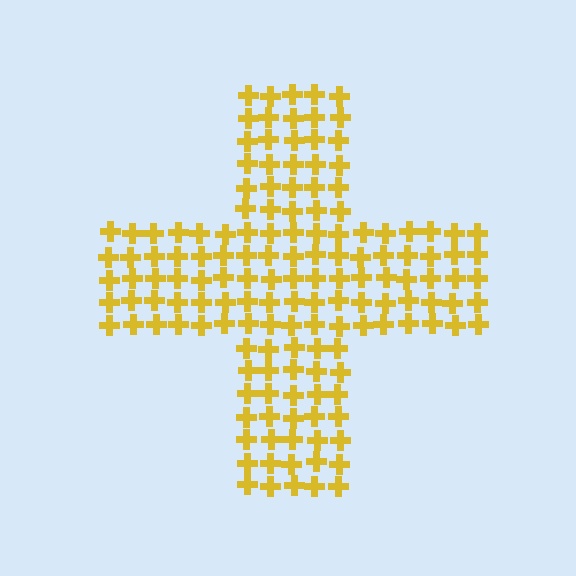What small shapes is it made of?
It is made of small crosses.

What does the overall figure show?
The overall figure shows a cross.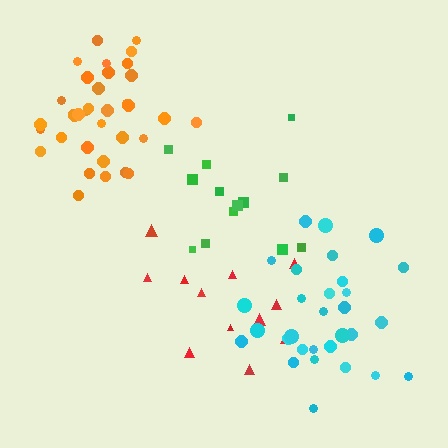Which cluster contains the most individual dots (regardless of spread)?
Orange (35).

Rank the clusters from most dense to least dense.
orange, cyan, green, red.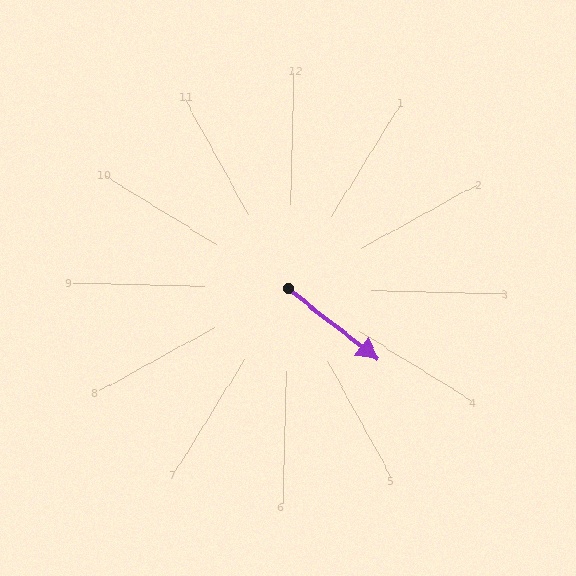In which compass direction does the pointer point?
Southeast.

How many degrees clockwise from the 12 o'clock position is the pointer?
Approximately 127 degrees.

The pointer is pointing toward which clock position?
Roughly 4 o'clock.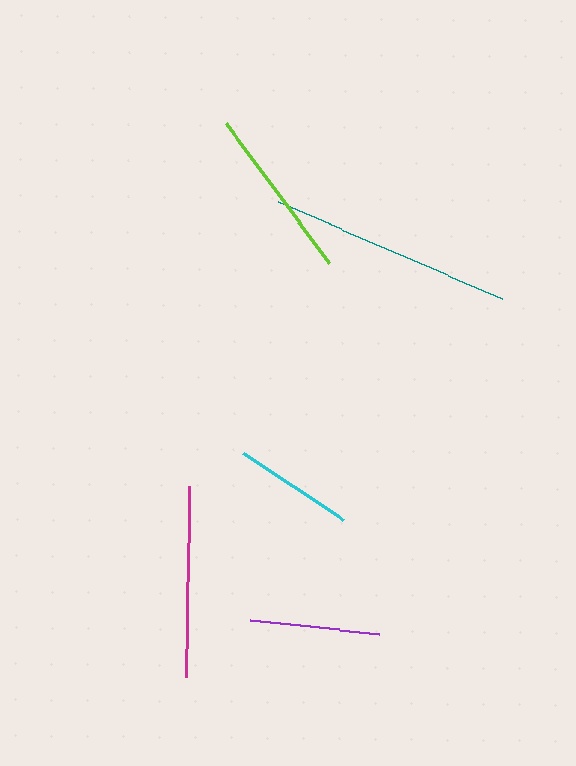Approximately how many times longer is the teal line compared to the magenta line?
The teal line is approximately 1.3 times the length of the magenta line.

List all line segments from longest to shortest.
From longest to shortest: teal, magenta, lime, purple, cyan.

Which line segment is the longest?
The teal line is the longest at approximately 244 pixels.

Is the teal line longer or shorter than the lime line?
The teal line is longer than the lime line.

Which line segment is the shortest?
The cyan line is the shortest at approximately 119 pixels.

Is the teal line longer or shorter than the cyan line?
The teal line is longer than the cyan line.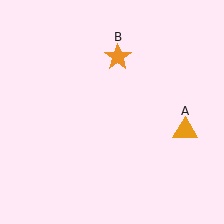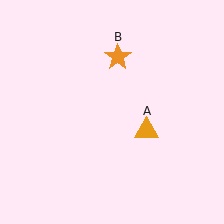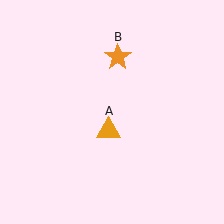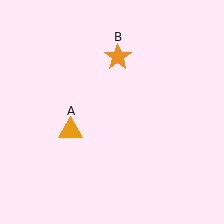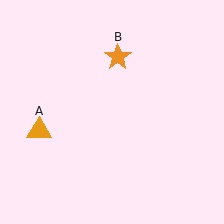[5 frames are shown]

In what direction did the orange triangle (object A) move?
The orange triangle (object A) moved left.